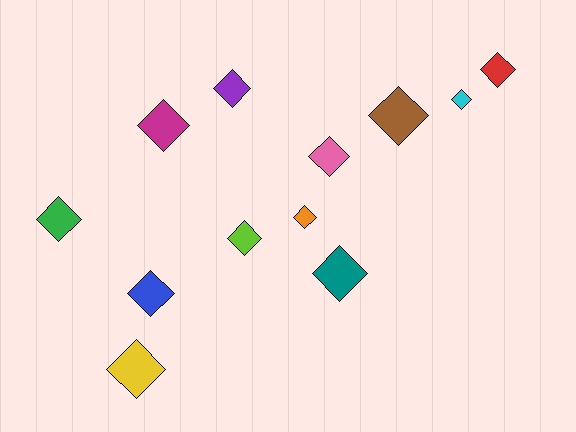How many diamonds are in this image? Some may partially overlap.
There are 12 diamonds.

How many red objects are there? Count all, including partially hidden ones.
There is 1 red object.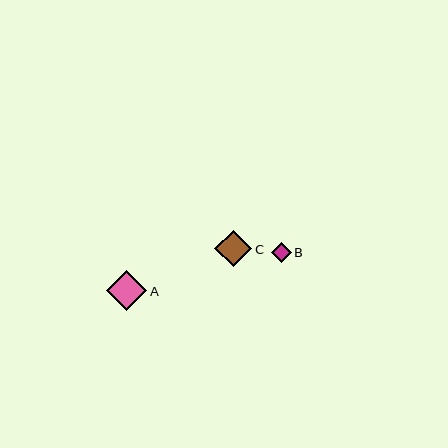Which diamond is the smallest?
Diamond B is the smallest with a size of approximately 20 pixels.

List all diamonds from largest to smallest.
From largest to smallest: A, C, B.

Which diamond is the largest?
Diamond A is the largest with a size of approximately 40 pixels.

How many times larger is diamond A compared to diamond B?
Diamond A is approximately 2.0 times the size of diamond B.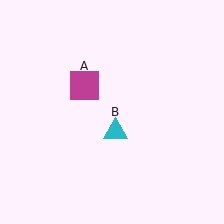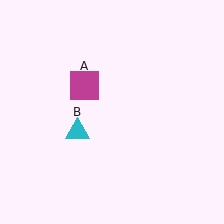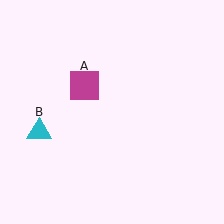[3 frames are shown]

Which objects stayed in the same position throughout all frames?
Magenta square (object A) remained stationary.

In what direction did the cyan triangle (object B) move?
The cyan triangle (object B) moved left.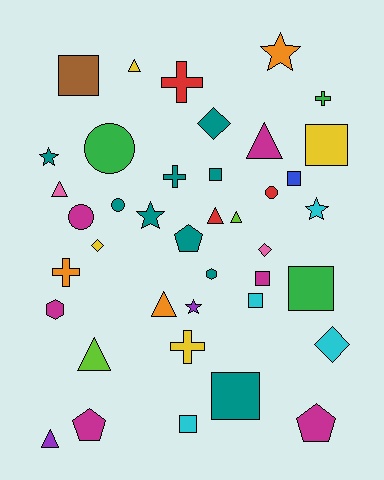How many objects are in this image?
There are 40 objects.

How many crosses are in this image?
There are 5 crosses.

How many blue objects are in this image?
There is 1 blue object.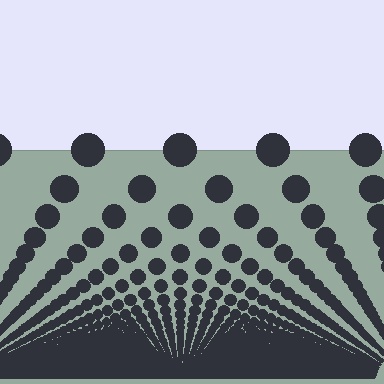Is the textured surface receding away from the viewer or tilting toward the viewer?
The surface appears to tilt toward the viewer. Texture elements get larger and sparser toward the top.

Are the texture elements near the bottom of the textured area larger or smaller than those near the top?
Smaller. The gradient is inverted — elements near the bottom are smaller and denser.